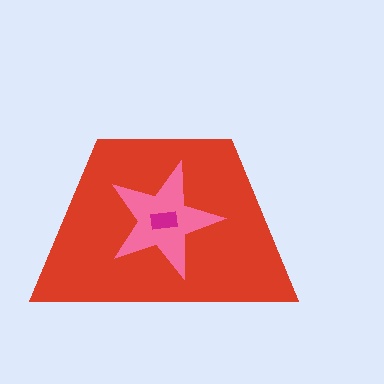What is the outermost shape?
The red trapezoid.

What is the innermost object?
The magenta rectangle.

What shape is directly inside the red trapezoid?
The pink star.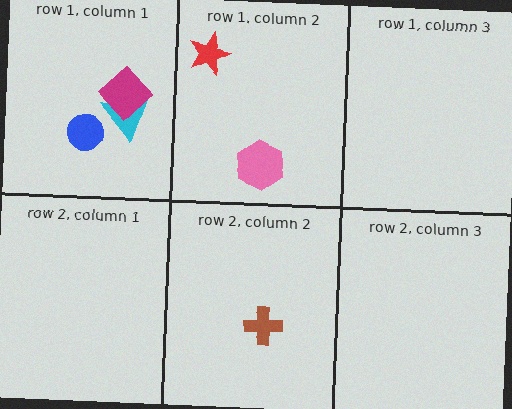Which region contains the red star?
The row 1, column 2 region.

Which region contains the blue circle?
The row 1, column 1 region.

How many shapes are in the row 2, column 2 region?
1.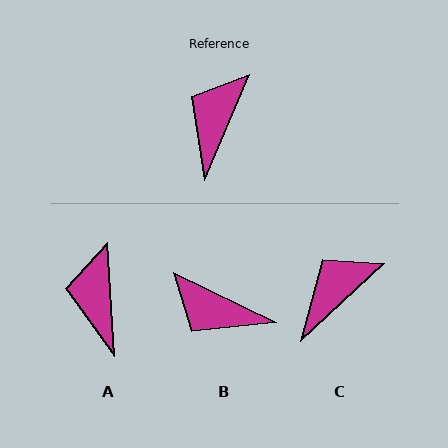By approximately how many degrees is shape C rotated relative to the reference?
Approximately 24 degrees clockwise.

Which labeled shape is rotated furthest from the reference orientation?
B, about 87 degrees away.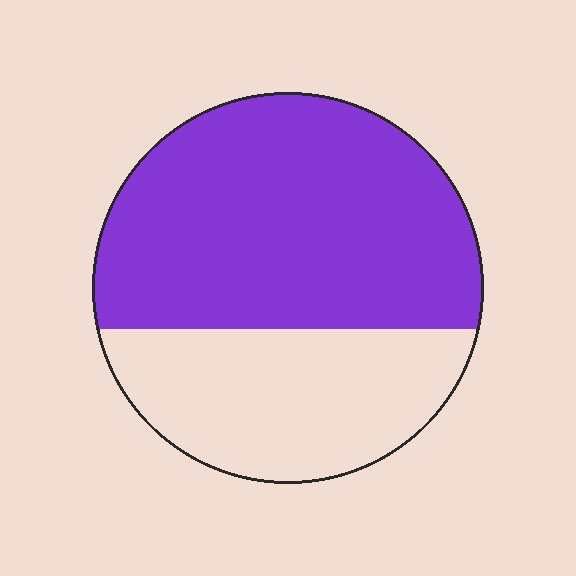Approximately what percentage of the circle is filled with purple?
Approximately 65%.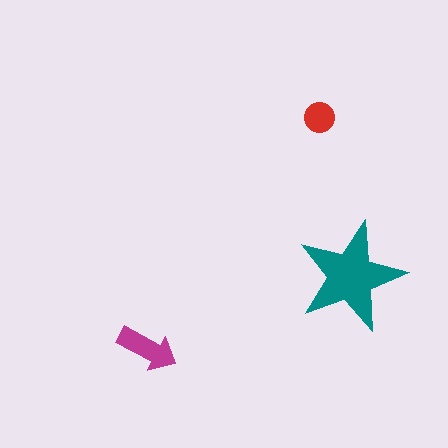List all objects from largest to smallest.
The teal star, the magenta arrow, the red circle.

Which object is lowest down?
The magenta arrow is bottommost.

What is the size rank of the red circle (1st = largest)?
3rd.